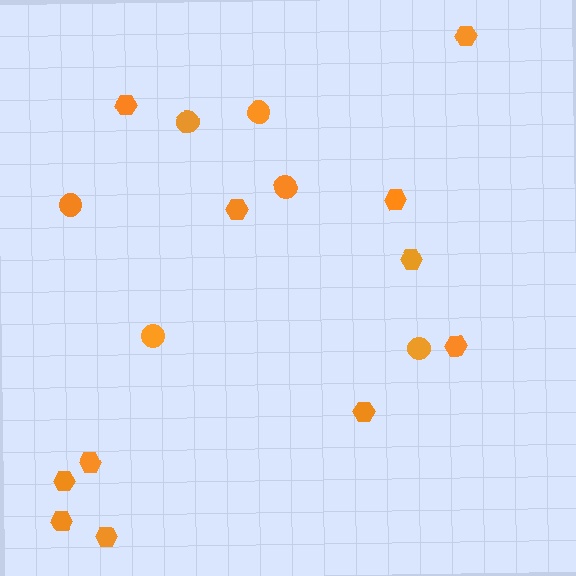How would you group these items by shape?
There are 2 groups: one group of hexagons (11) and one group of circles (6).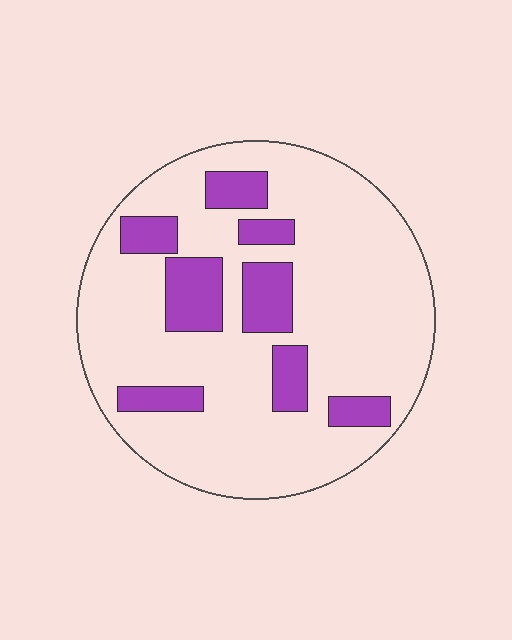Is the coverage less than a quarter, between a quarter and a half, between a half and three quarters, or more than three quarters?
Less than a quarter.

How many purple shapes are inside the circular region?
8.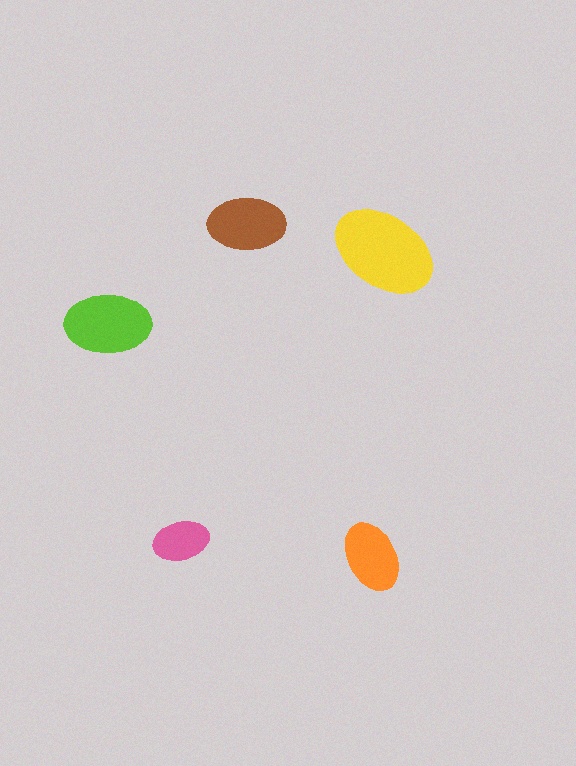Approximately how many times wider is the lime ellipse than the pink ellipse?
About 1.5 times wider.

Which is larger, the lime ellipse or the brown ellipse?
The lime one.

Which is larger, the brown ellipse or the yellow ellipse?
The yellow one.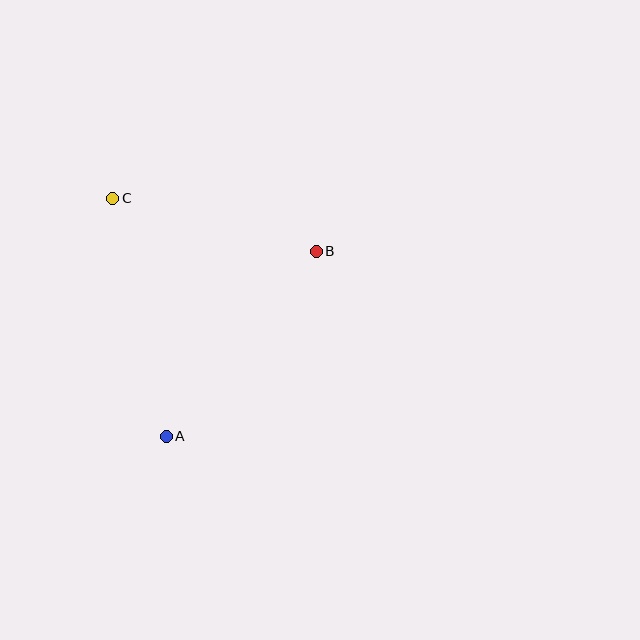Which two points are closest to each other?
Points B and C are closest to each other.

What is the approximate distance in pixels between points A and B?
The distance between A and B is approximately 238 pixels.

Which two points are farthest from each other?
Points A and C are farthest from each other.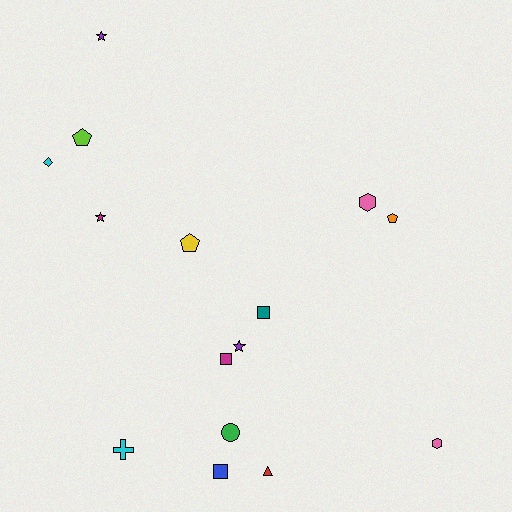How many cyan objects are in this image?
There are 2 cyan objects.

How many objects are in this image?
There are 15 objects.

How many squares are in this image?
There are 3 squares.